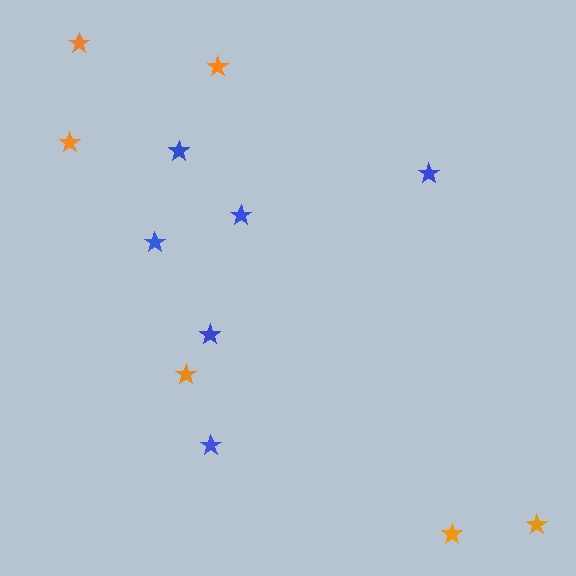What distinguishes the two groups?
There are 2 groups: one group of blue stars (6) and one group of orange stars (6).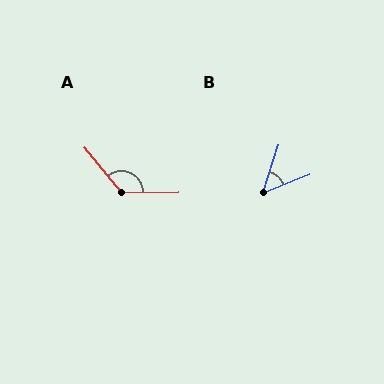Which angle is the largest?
A, at approximately 129 degrees.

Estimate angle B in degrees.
Approximately 51 degrees.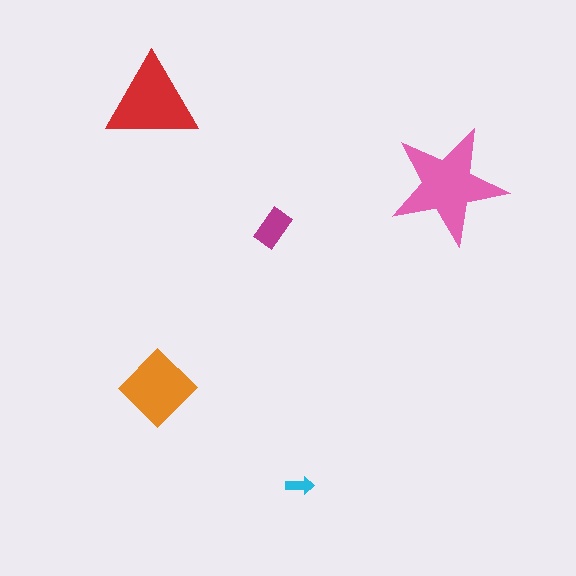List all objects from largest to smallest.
The pink star, the red triangle, the orange diamond, the magenta rectangle, the cyan arrow.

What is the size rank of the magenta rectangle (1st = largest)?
4th.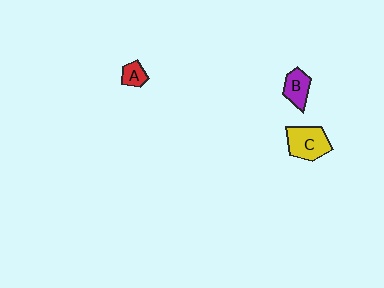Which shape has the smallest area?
Shape A (red).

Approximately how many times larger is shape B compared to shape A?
Approximately 1.5 times.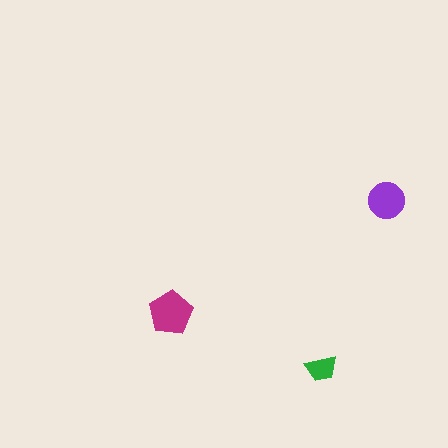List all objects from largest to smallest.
The magenta pentagon, the purple circle, the green trapezoid.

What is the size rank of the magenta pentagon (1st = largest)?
1st.